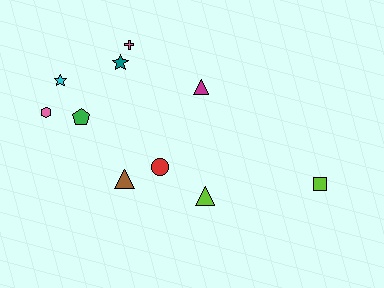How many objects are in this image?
There are 10 objects.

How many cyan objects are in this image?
There is 1 cyan object.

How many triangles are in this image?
There are 3 triangles.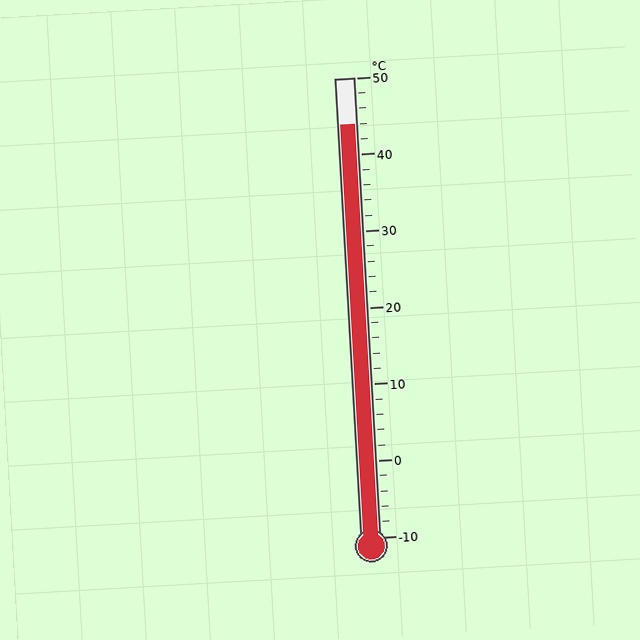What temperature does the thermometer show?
The thermometer shows approximately 44°C.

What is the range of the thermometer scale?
The thermometer scale ranges from -10°C to 50°C.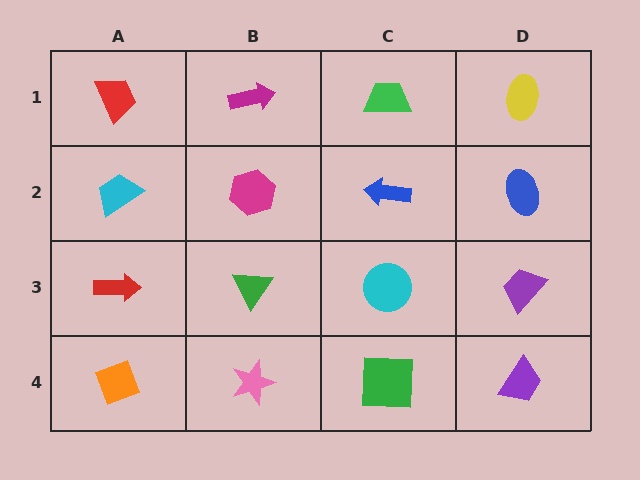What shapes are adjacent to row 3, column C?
A blue arrow (row 2, column C), a green square (row 4, column C), a green triangle (row 3, column B), a purple trapezoid (row 3, column D).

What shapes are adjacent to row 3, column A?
A cyan trapezoid (row 2, column A), an orange diamond (row 4, column A), a green triangle (row 3, column B).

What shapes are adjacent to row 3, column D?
A blue ellipse (row 2, column D), a purple trapezoid (row 4, column D), a cyan circle (row 3, column C).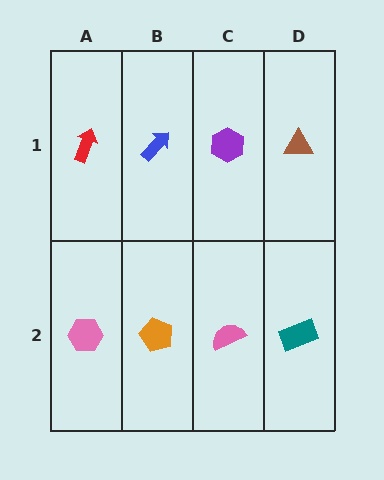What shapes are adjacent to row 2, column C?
A purple hexagon (row 1, column C), an orange pentagon (row 2, column B), a teal rectangle (row 2, column D).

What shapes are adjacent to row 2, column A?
A red arrow (row 1, column A), an orange pentagon (row 2, column B).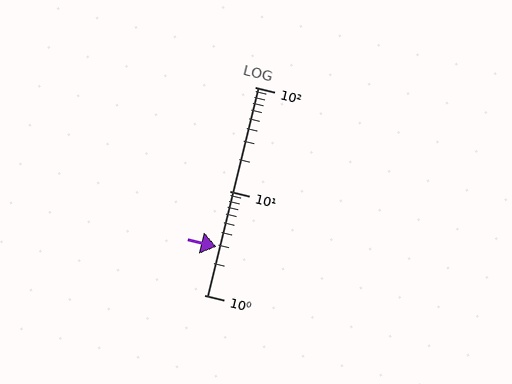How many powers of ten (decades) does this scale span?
The scale spans 2 decades, from 1 to 100.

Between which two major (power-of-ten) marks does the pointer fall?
The pointer is between 1 and 10.